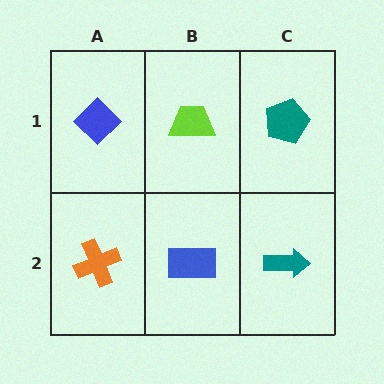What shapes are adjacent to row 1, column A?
An orange cross (row 2, column A), a lime trapezoid (row 1, column B).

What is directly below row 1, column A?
An orange cross.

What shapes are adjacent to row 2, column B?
A lime trapezoid (row 1, column B), an orange cross (row 2, column A), a teal arrow (row 2, column C).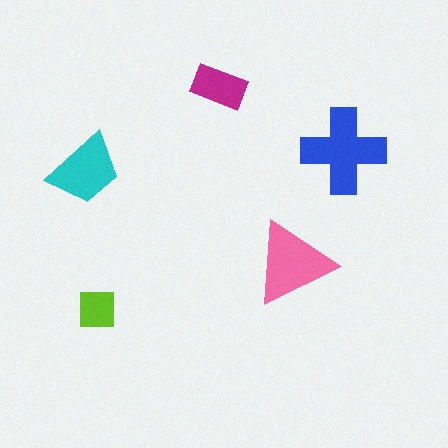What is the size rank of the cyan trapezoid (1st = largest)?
3rd.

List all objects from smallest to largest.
The lime square, the magenta rectangle, the cyan trapezoid, the pink triangle, the blue cross.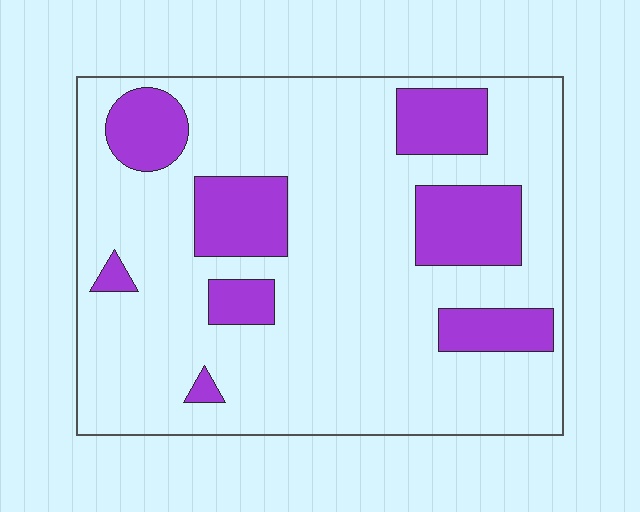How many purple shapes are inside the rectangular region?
8.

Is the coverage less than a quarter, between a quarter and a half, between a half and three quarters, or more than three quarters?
Less than a quarter.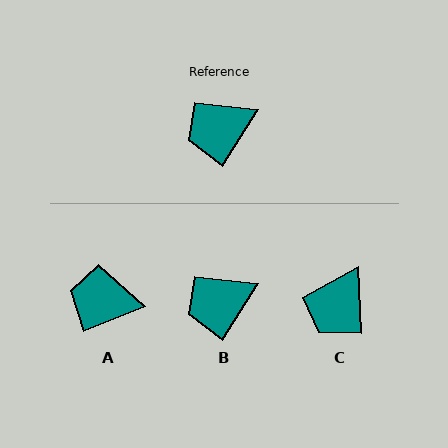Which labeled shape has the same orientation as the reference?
B.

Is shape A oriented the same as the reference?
No, it is off by about 36 degrees.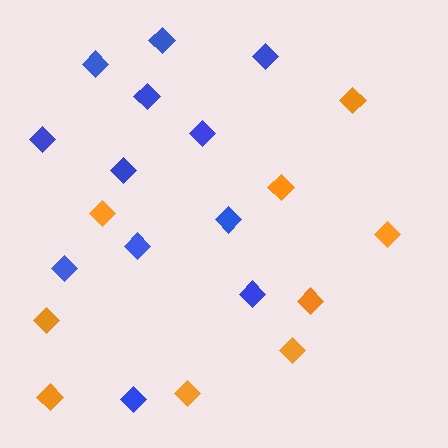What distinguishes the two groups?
There are 2 groups: one group of blue diamonds (12) and one group of orange diamonds (9).